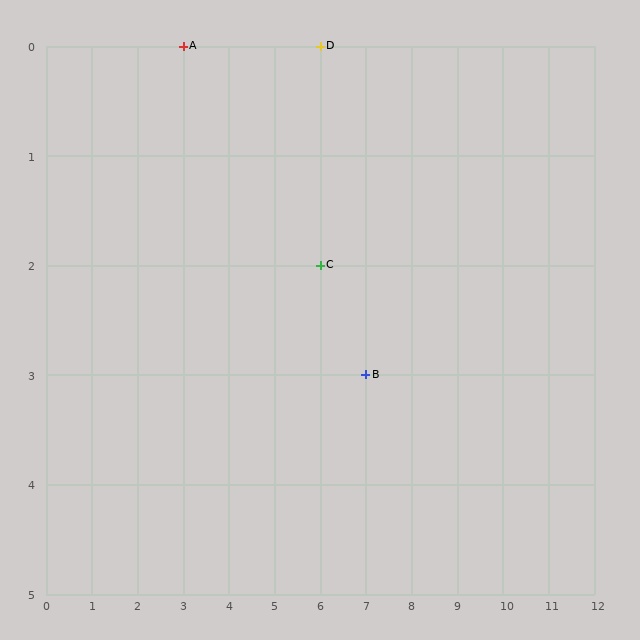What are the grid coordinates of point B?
Point B is at grid coordinates (7, 3).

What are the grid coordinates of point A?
Point A is at grid coordinates (3, 0).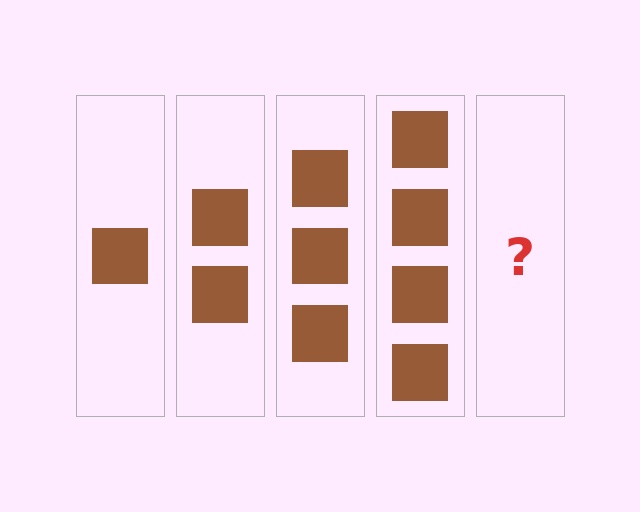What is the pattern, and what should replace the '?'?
The pattern is that each step adds one more square. The '?' should be 5 squares.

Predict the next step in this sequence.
The next step is 5 squares.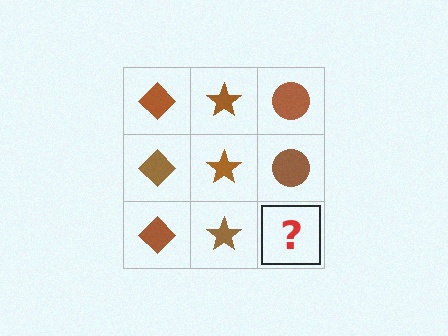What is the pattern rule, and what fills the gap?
The rule is that each column has a consistent shape. The gap should be filled with a brown circle.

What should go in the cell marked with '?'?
The missing cell should contain a brown circle.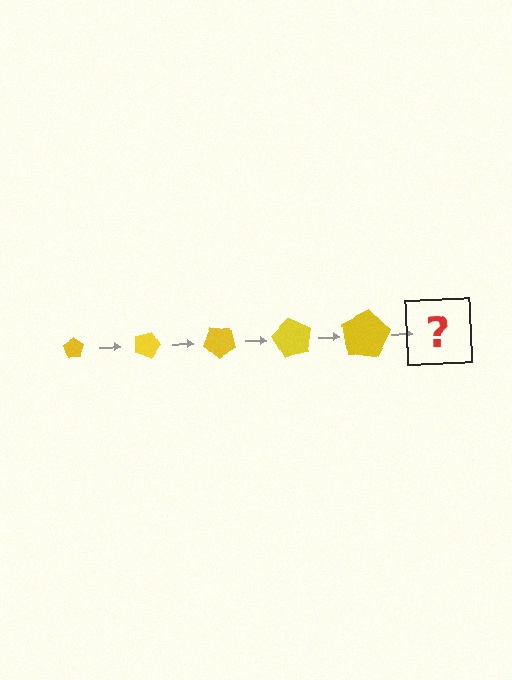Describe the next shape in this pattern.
It should be a pentagon, larger than the previous one and rotated 100 degrees from the start.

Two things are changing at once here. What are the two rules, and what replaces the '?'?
The two rules are that the pentagon grows larger each step and it rotates 20 degrees each step. The '?' should be a pentagon, larger than the previous one and rotated 100 degrees from the start.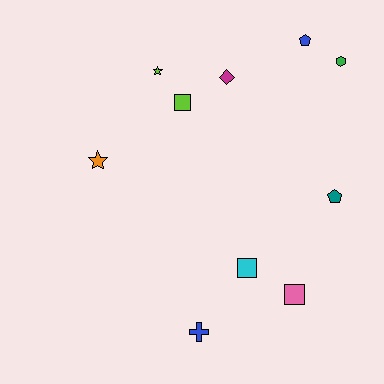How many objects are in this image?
There are 10 objects.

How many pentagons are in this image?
There are 2 pentagons.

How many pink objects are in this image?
There is 1 pink object.